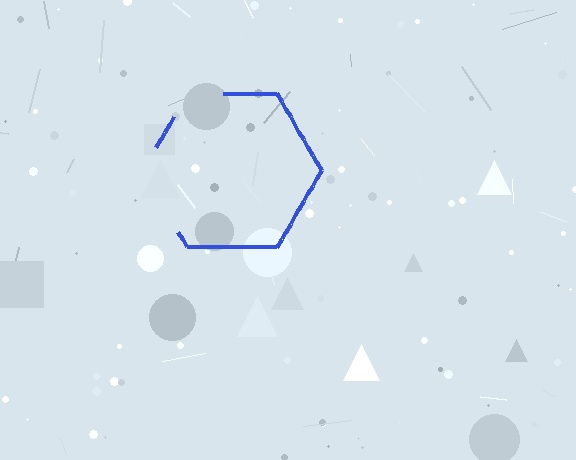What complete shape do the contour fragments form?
The contour fragments form a hexagon.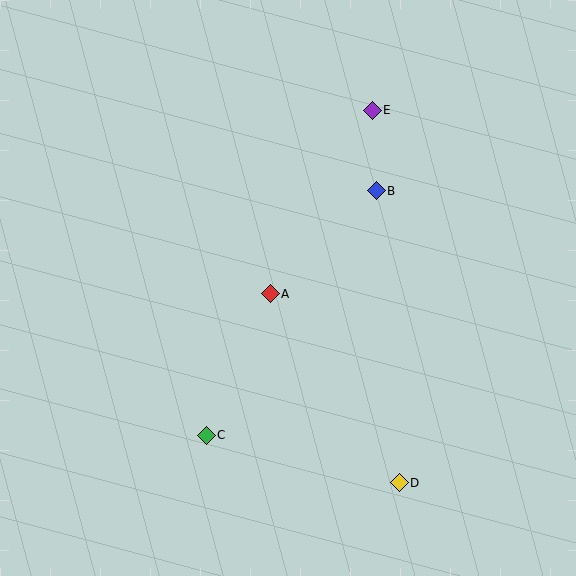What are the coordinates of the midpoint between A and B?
The midpoint between A and B is at (323, 242).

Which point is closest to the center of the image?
Point A at (270, 294) is closest to the center.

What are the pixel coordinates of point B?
Point B is at (376, 191).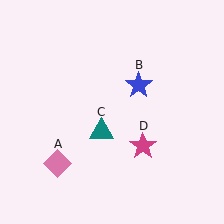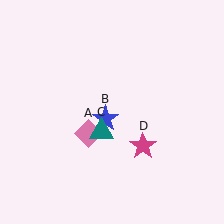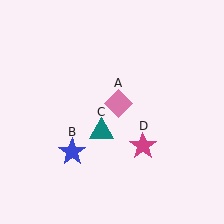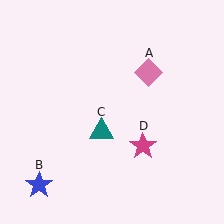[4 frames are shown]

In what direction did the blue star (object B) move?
The blue star (object B) moved down and to the left.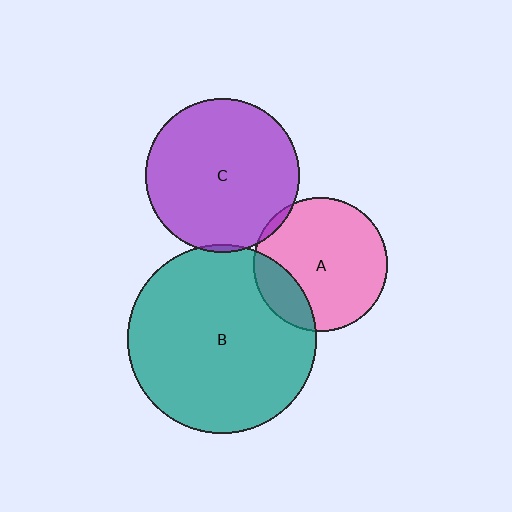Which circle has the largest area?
Circle B (teal).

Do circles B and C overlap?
Yes.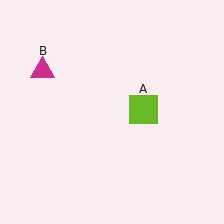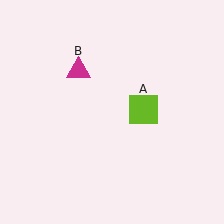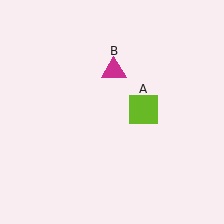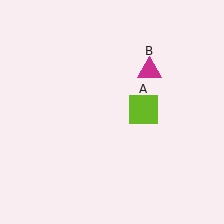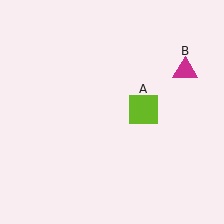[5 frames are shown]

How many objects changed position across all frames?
1 object changed position: magenta triangle (object B).